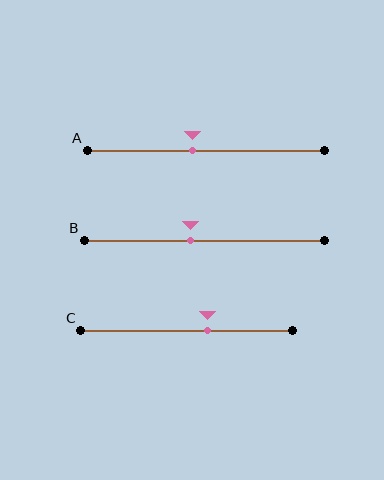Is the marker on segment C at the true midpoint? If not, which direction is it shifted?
No, the marker on segment C is shifted to the right by about 10% of the segment length.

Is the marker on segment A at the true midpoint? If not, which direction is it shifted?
No, the marker on segment A is shifted to the left by about 5% of the segment length.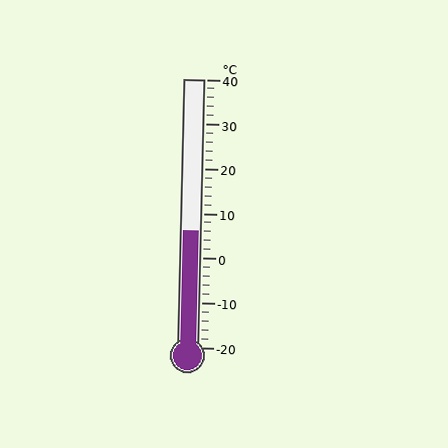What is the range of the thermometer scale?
The thermometer scale ranges from -20°C to 40°C.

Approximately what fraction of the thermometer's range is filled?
The thermometer is filled to approximately 45% of its range.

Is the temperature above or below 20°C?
The temperature is below 20°C.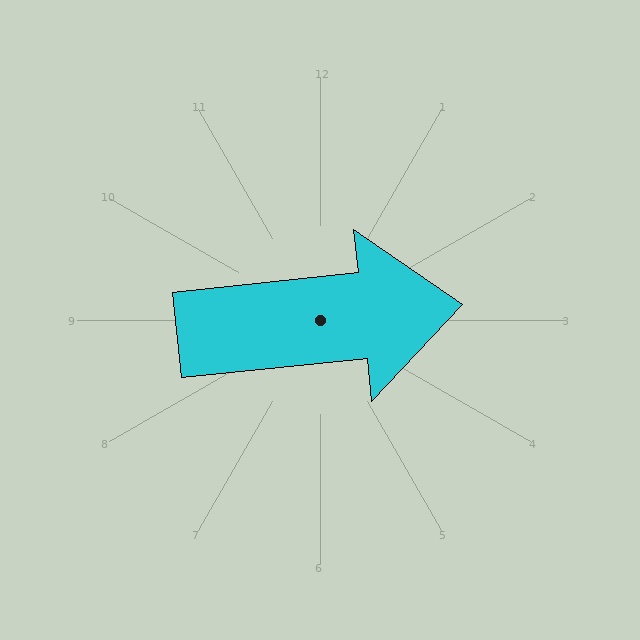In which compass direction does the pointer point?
East.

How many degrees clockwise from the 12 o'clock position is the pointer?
Approximately 84 degrees.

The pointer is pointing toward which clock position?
Roughly 3 o'clock.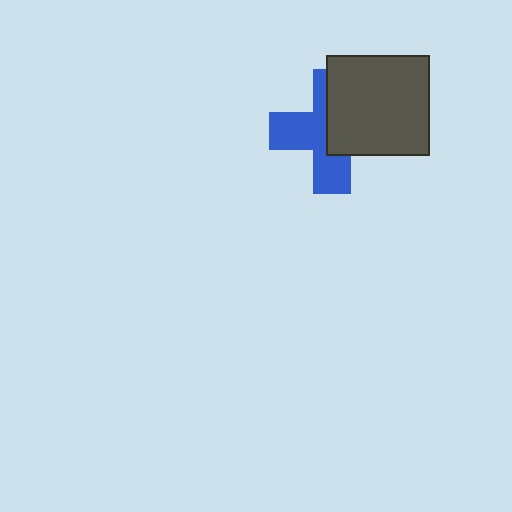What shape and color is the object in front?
The object in front is a dark gray rectangle.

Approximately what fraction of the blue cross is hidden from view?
Roughly 48% of the blue cross is hidden behind the dark gray rectangle.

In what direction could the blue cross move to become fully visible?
The blue cross could move left. That would shift it out from behind the dark gray rectangle entirely.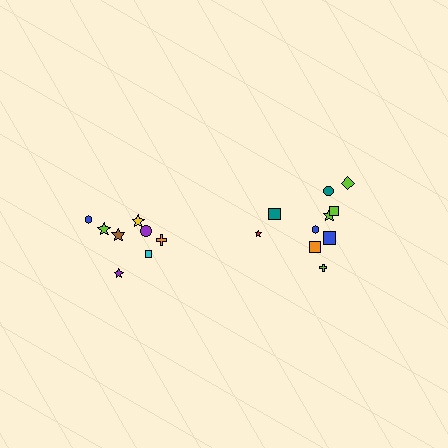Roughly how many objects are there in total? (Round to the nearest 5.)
Roughly 20 objects in total.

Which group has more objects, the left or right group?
The right group.